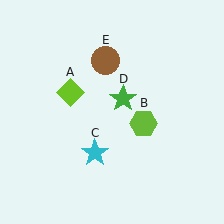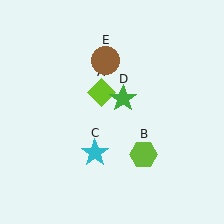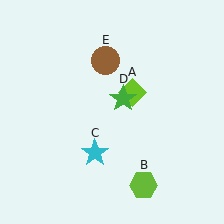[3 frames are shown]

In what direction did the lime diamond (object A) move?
The lime diamond (object A) moved right.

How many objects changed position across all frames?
2 objects changed position: lime diamond (object A), lime hexagon (object B).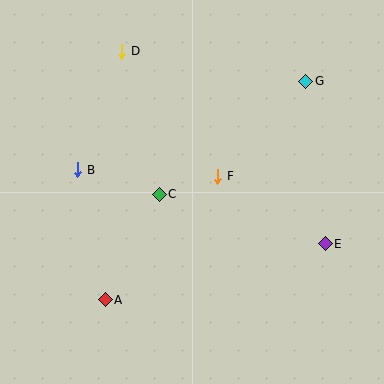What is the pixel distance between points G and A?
The distance between G and A is 297 pixels.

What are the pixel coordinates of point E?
Point E is at (325, 244).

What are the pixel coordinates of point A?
Point A is at (105, 300).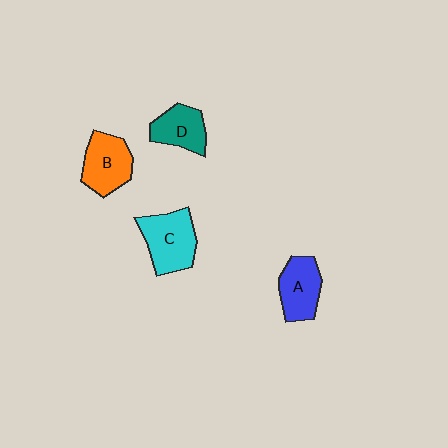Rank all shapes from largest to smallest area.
From largest to smallest: C (cyan), B (orange), A (blue), D (teal).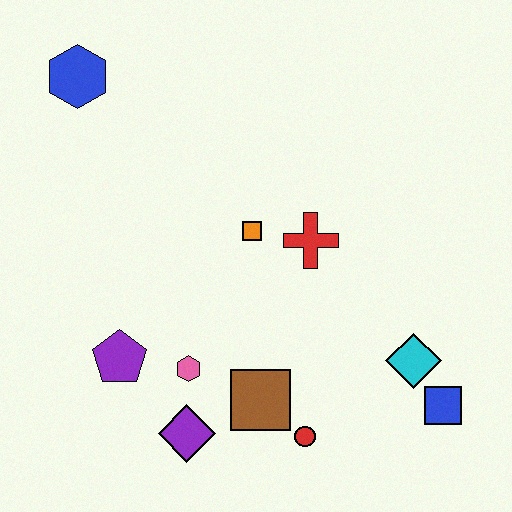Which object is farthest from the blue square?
The blue hexagon is farthest from the blue square.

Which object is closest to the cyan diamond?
The blue square is closest to the cyan diamond.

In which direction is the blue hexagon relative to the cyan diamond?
The blue hexagon is to the left of the cyan diamond.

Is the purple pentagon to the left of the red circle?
Yes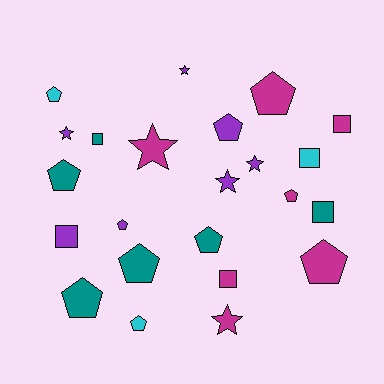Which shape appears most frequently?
Pentagon, with 11 objects.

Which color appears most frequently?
Purple, with 7 objects.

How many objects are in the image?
There are 23 objects.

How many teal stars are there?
There are no teal stars.